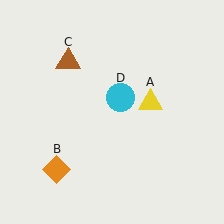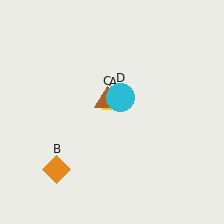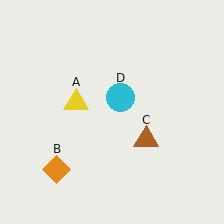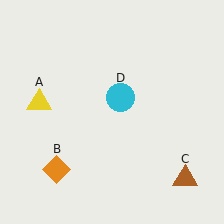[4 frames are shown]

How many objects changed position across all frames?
2 objects changed position: yellow triangle (object A), brown triangle (object C).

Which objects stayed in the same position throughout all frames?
Orange diamond (object B) and cyan circle (object D) remained stationary.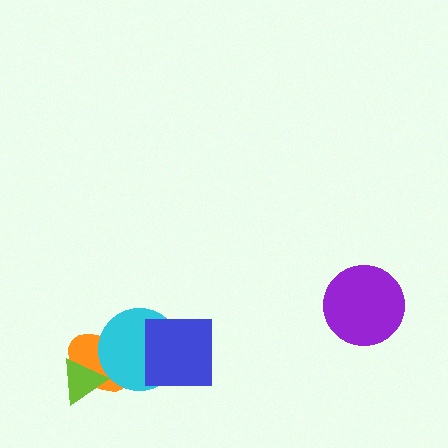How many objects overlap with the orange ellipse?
2 objects overlap with the orange ellipse.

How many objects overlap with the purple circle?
0 objects overlap with the purple circle.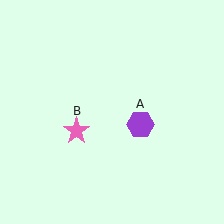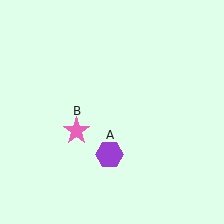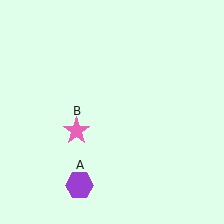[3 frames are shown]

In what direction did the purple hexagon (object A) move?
The purple hexagon (object A) moved down and to the left.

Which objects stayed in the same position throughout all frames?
Pink star (object B) remained stationary.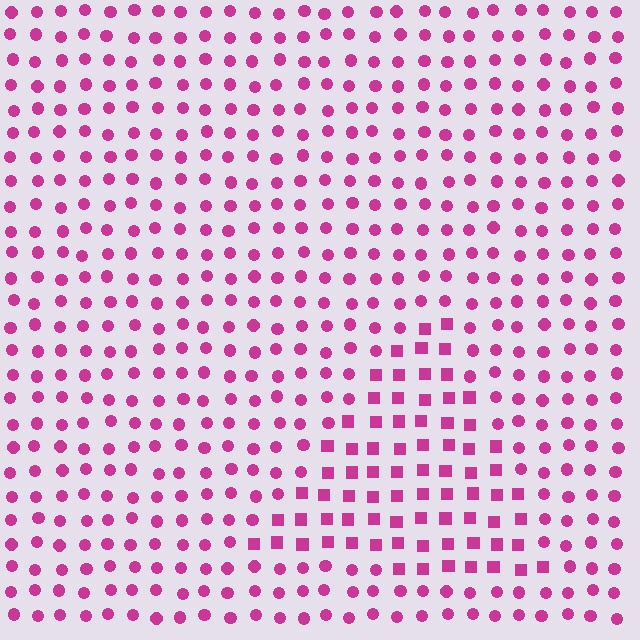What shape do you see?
I see a triangle.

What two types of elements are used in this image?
The image uses squares inside the triangle region and circles outside it.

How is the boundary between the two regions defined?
The boundary is defined by a change in element shape: squares inside vs. circles outside. All elements share the same color and spacing.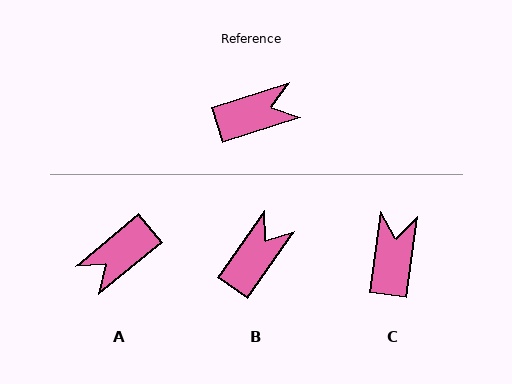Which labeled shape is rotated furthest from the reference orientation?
A, about 158 degrees away.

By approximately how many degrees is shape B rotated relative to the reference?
Approximately 38 degrees counter-clockwise.